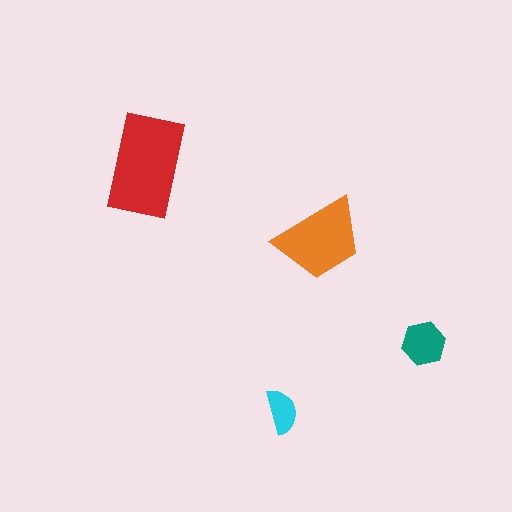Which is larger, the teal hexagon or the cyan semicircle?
The teal hexagon.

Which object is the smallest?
The cyan semicircle.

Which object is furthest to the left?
The red rectangle is leftmost.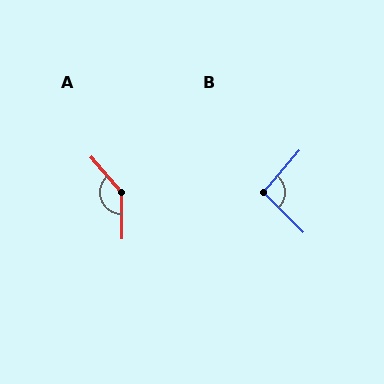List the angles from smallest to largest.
B (94°), A (140°).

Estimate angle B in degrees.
Approximately 94 degrees.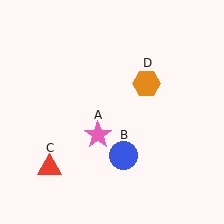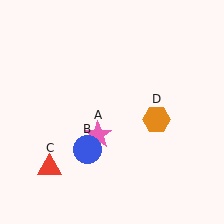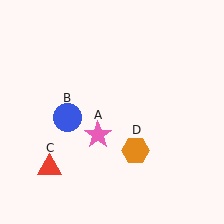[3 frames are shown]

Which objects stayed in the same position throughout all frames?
Pink star (object A) and red triangle (object C) remained stationary.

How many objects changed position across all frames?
2 objects changed position: blue circle (object B), orange hexagon (object D).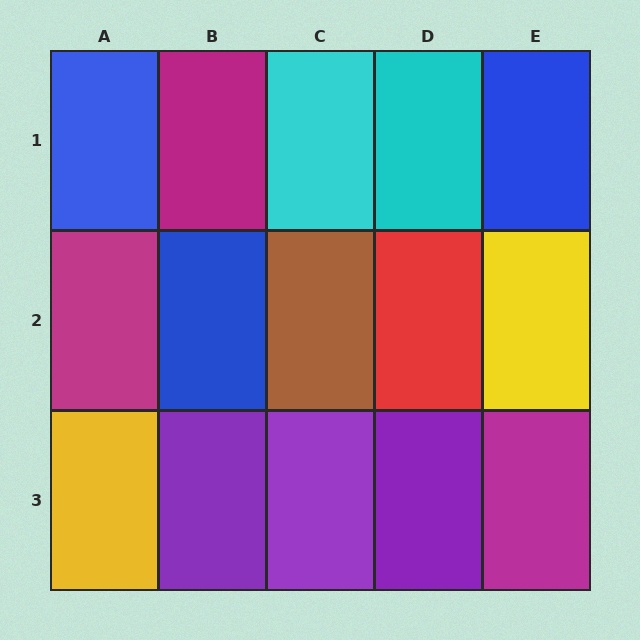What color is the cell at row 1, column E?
Blue.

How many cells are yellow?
2 cells are yellow.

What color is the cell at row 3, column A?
Yellow.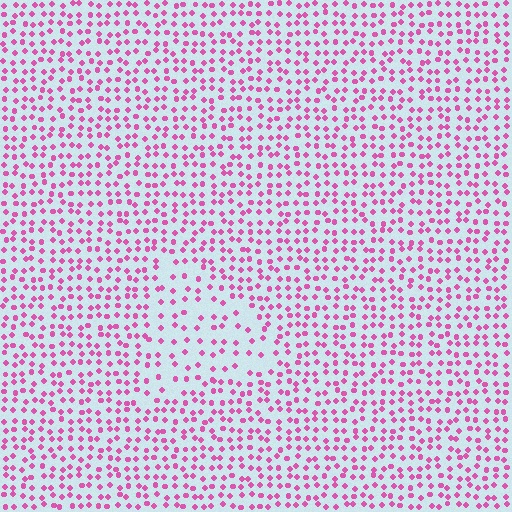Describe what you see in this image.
The image contains small pink elements arranged at two different densities. A triangle-shaped region is visible where the elements are less densely packed than the surrounding area.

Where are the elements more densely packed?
The elements are more densely packed outside the triangle boundary.